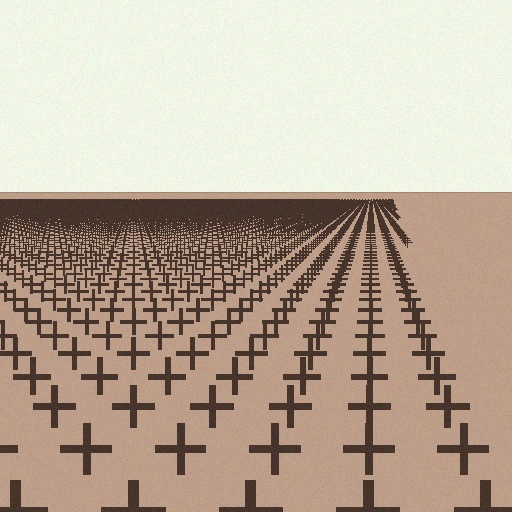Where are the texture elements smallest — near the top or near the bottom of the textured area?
Near the top.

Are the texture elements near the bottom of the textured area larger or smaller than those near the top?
Larger. Near the bottom, elements are closer to the viewer and appear at a bigger on-screen size.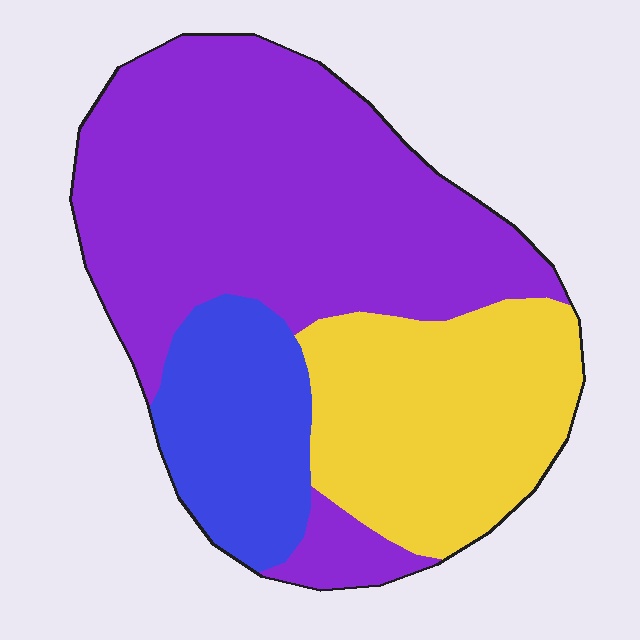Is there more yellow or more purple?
Purple.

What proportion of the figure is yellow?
Yellow covers 28% of the figure.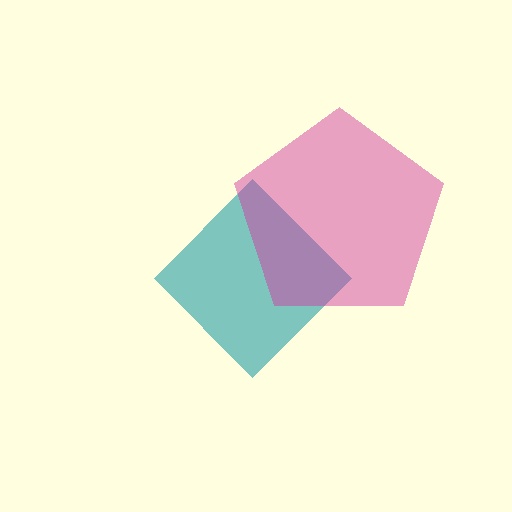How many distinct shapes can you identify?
There are 2 distinct shapes: a teal diamond, a magenta pentagon.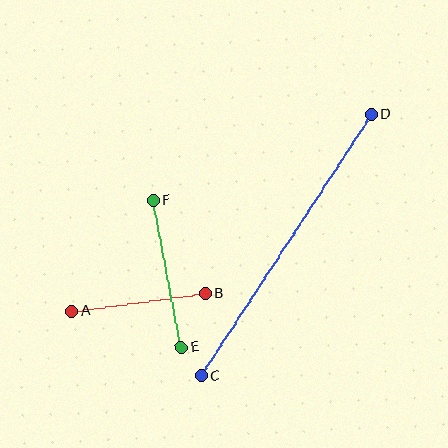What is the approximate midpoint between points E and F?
The midpoint is at approximately (167, 274) pixels.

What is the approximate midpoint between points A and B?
The midpoint is at approximately (139, 303) pixels.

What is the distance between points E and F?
The distance is approximately 149 pixels.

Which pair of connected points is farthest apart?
Points C and D are farthest apart.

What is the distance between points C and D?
The distance is approximately 312 pixels.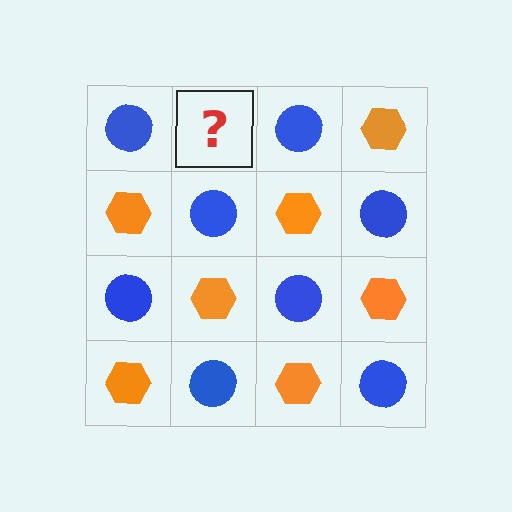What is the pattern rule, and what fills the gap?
The rule is that it alternates blue circle and orange hexagon in a checkerboard pattern. The gap should be filled with an orange hexagon.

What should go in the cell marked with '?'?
The missing cell should contain an orange hexagon.